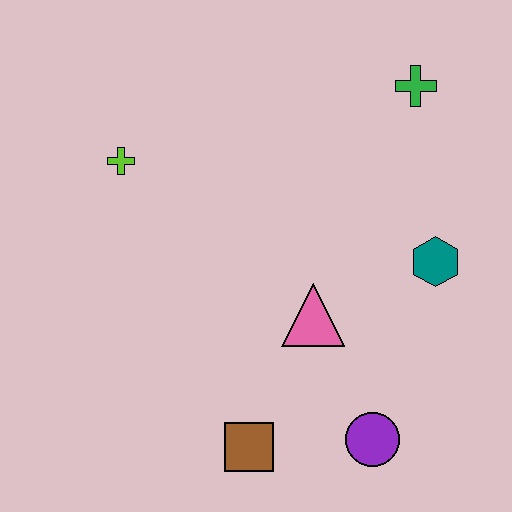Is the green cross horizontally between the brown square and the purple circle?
No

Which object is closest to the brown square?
The purple circle is closest to the brown square.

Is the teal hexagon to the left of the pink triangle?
No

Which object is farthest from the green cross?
The brown square is farthest from the green cross.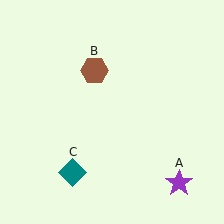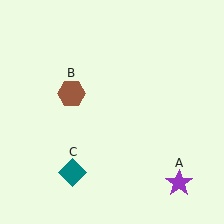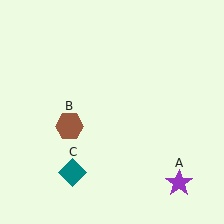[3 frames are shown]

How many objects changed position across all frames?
1 object changed position: brown hexagon (object B).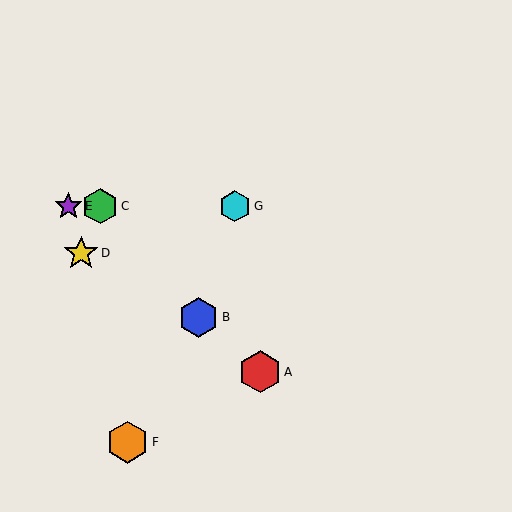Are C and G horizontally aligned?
Yes, both are at y≈206.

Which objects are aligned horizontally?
Objects C, E, G are aligned horizontally.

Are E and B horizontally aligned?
No, E is at y≈206 and B is at y≈317.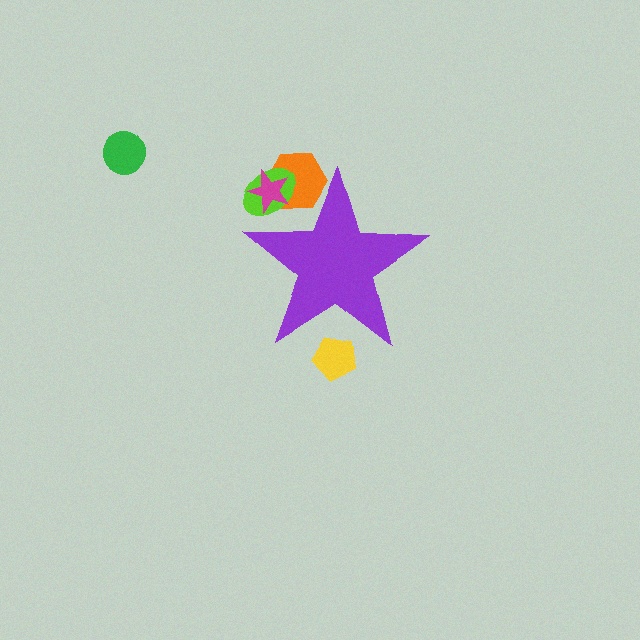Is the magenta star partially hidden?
Yes, the magenta star is partially hidden behind the purple star.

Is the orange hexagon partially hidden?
Yes, the orange hexagon is partially hidden behind the purple star.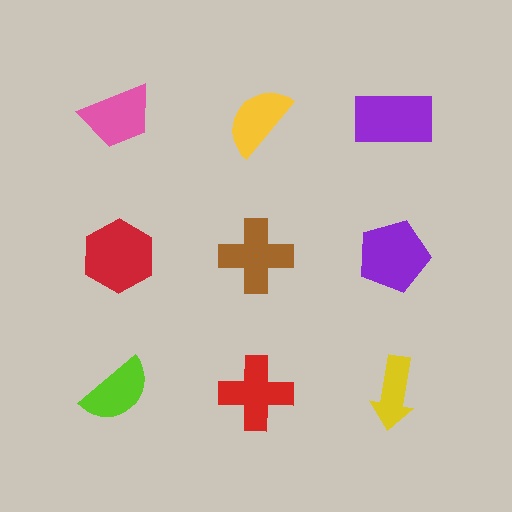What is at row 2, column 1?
A red hexagon.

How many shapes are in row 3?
3 shapes.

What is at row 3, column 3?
A yellow arrow.